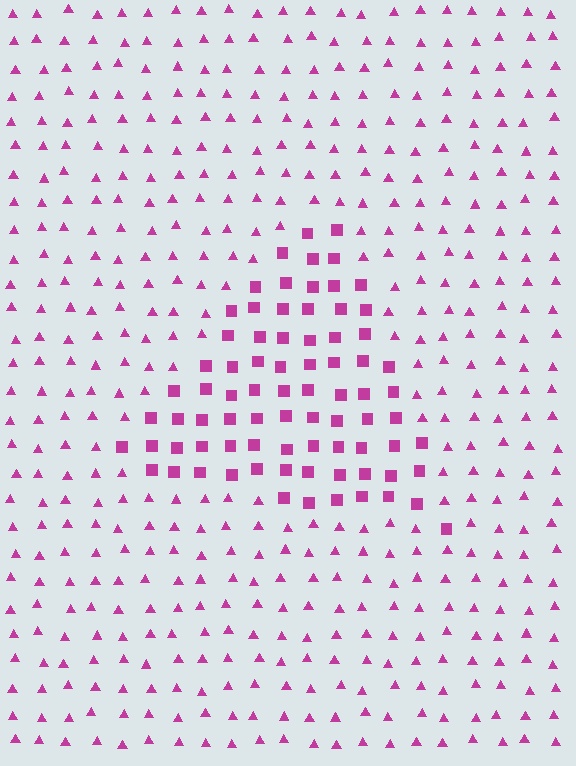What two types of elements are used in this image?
The image uses squares inside the triangle region and triangles outside it.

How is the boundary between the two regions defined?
The boundary is defined by a change in element shape: squares inside vs. triangles outside. All elements share the same color and spacing.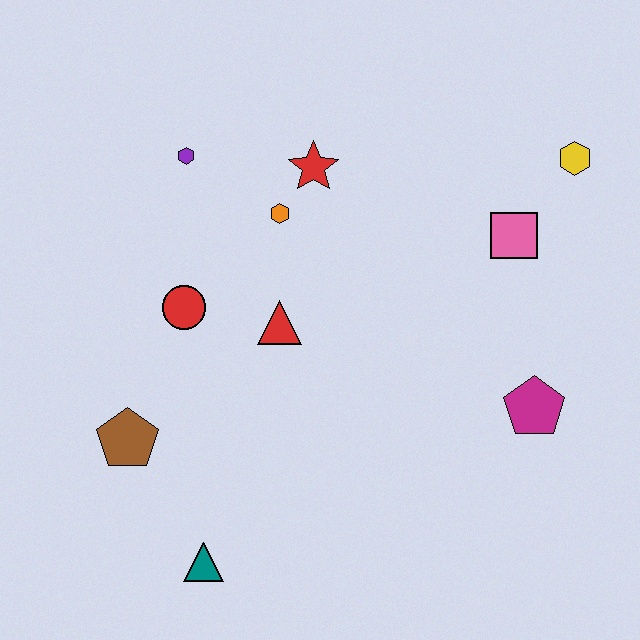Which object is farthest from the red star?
The teal triangle is farthest from the red star.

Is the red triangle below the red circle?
Yes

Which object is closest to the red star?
The orange hexagon is closest to the red star.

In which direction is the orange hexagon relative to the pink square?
The orange hexagon is to the left of the pink square.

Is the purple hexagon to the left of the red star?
Yes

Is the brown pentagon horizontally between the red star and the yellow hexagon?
No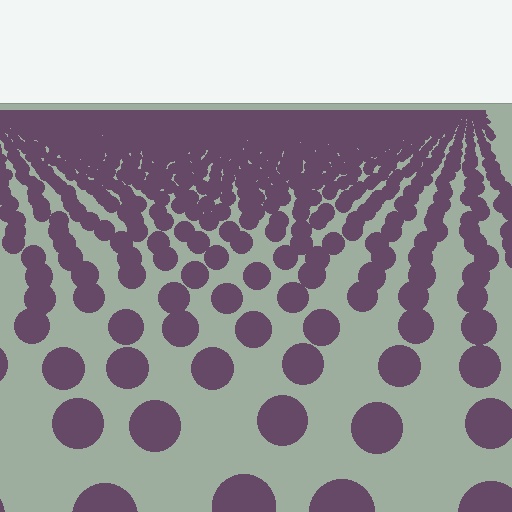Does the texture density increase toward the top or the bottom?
Density increases toward the top.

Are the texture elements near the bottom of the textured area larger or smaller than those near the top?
Larger. Near the bottom, elements are closer to the viewer and appear at a bigger on-screen size.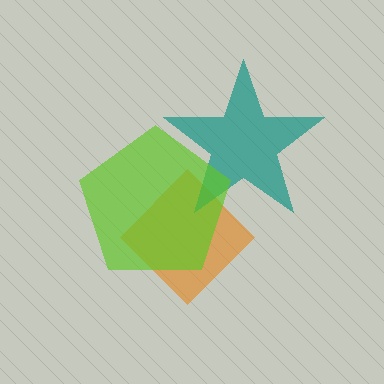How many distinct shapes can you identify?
There are 3 distinct shapes: an orange diamond, a teal star, a lime pentagon.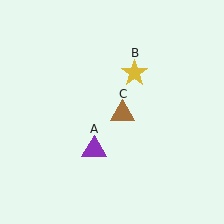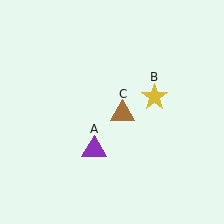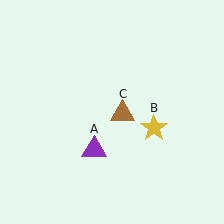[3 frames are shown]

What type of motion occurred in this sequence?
The yellow star (object B) rotated clockwise around the center of the scene.